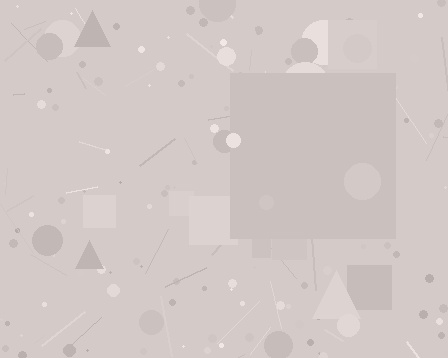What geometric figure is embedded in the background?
A square is embedded in the background.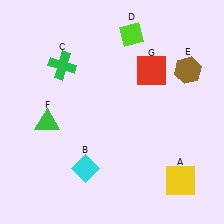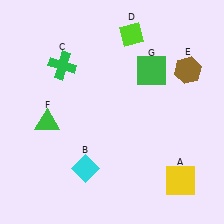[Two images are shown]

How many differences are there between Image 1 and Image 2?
There is 1 difference between the two images.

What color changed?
The square (G) changed from red in Image 1 to green in Image 2.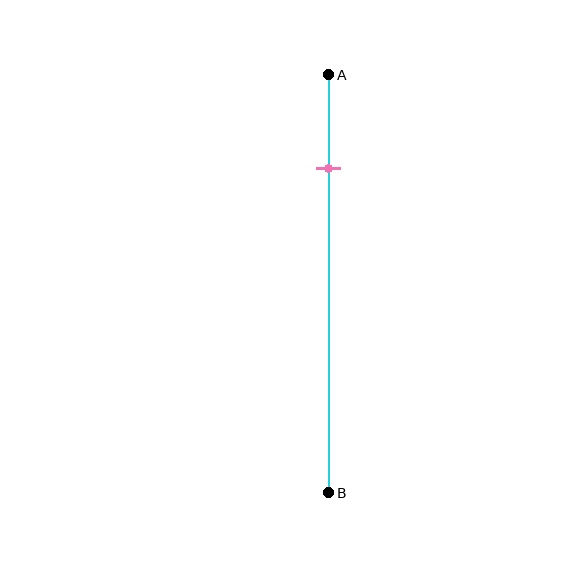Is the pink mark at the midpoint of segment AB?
No, the mark is at about 20% from A, not at the 50% midpoint.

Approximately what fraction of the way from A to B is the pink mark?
The pink mark is approximately 20% of the way from A to B.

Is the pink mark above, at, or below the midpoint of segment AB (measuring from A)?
The pink mark is above the midpoint of segment AB.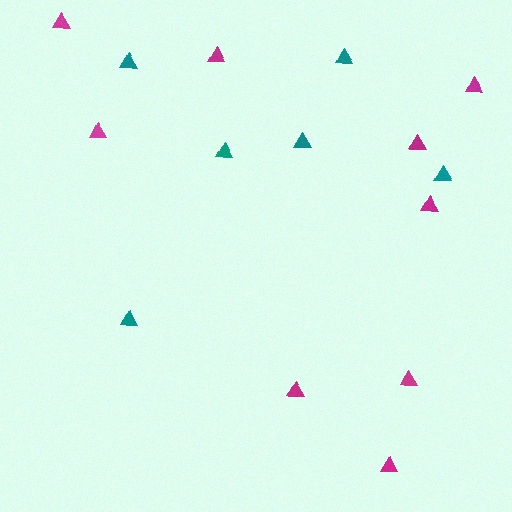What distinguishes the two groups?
There are 2 groups: one group of teal triangles (6) and one group of magenta triangles (9).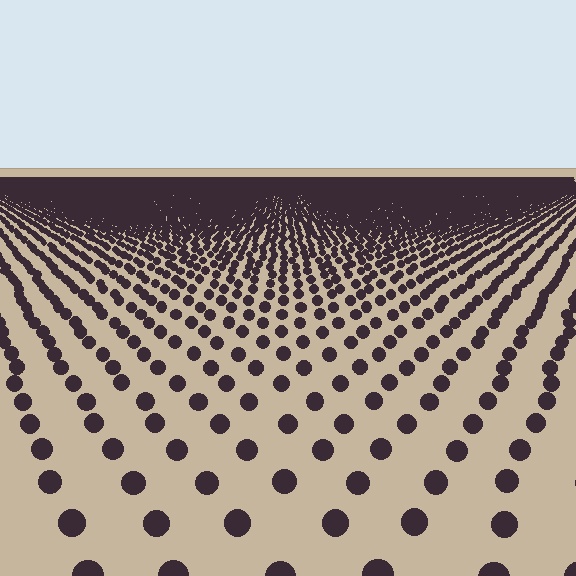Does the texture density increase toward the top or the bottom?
Density increases toward the top.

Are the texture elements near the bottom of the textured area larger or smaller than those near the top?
Larger. Near the bottom, elements are closer to the viewer and appear at a bigger on-screen size.